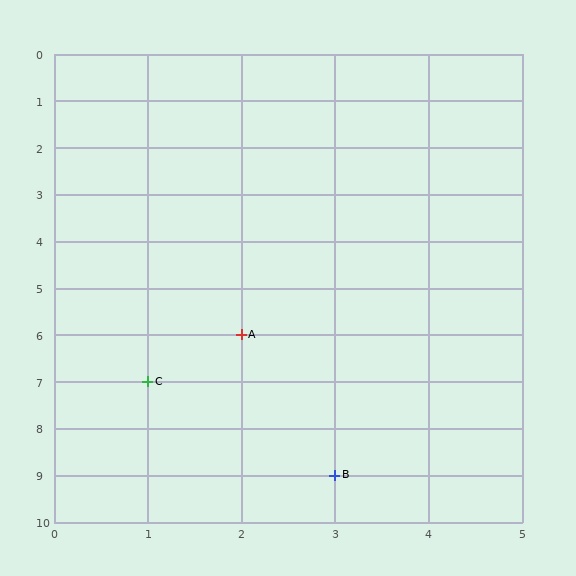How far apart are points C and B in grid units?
Points C and B are 2 columns and 2 rows apart (about 2.8 grid units diagonally).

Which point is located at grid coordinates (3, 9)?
Point B is at (3, 9).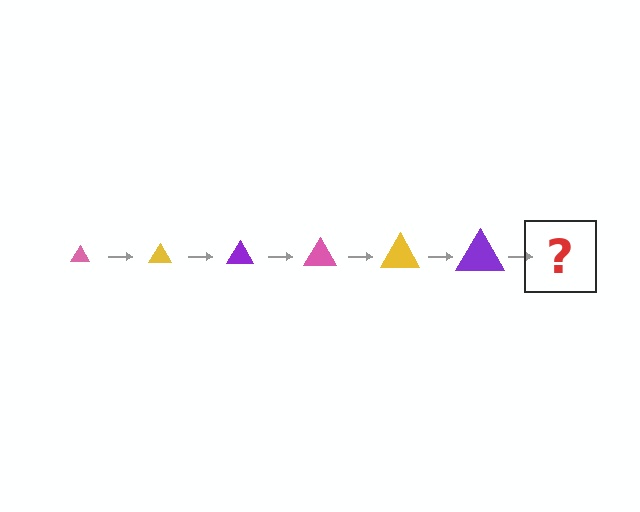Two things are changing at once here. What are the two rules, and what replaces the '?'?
The two rules are that the triangle grows larger each step and the color cycles through pink, yellow, and purple. The '?' should be a pink triangle, larger than the previous one.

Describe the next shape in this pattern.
It should be a pink triangle, larger than the previous one.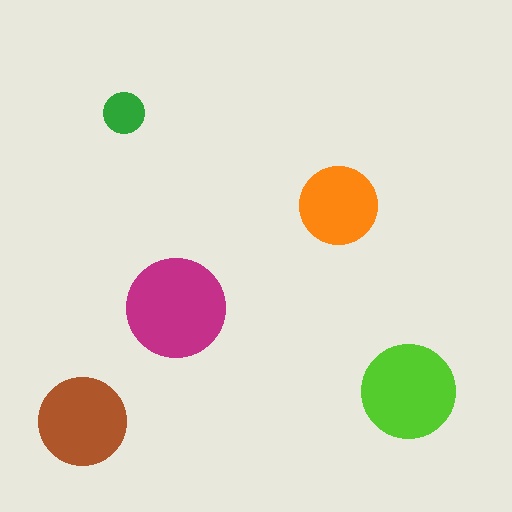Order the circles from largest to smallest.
the magenta one, the lime one, the brown one, the orange one, the green one.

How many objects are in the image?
There are 5 objects in the image.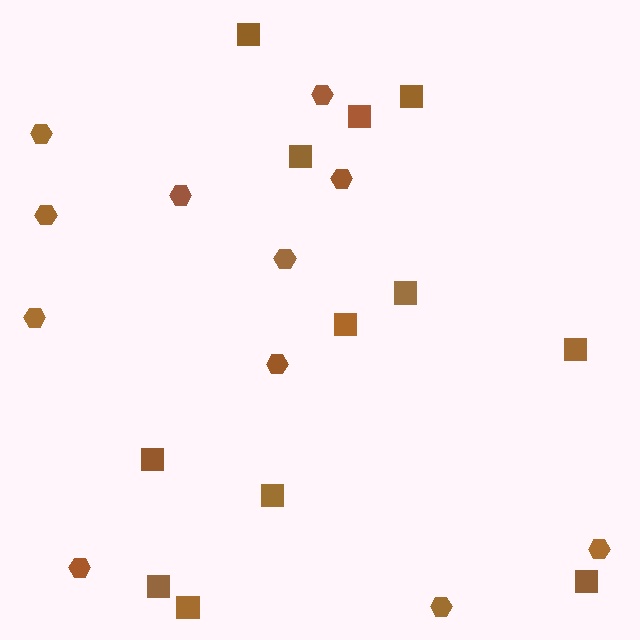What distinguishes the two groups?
There are 2 groups: one group of hexagons (11) and one group of squares (12).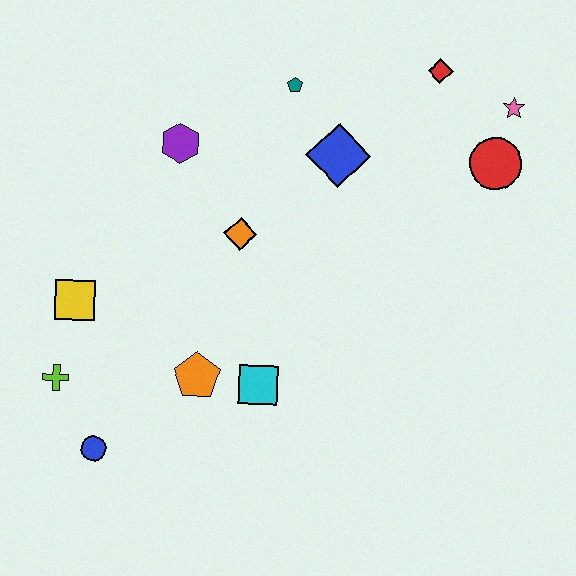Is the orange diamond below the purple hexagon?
Yes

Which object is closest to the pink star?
The red circle is closest to the pink star.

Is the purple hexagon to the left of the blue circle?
No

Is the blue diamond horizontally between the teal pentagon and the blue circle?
No